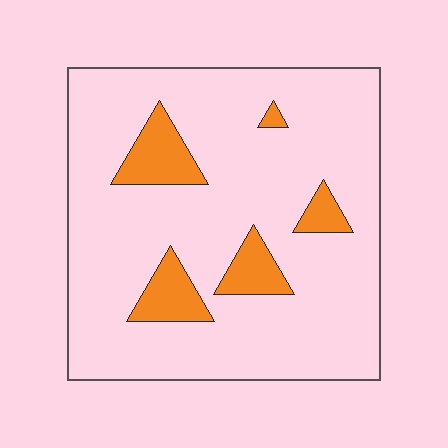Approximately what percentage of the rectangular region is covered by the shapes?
Approximately 15%.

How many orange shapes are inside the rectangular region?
5.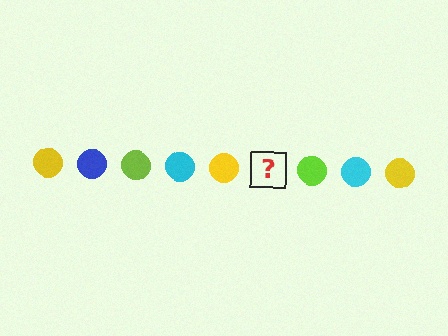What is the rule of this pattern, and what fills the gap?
The rule is that the pattern cycles through yellow, blue, lime, cyan circles. The gap should be filled with a blue circle.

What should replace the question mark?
The question mark should be replaced with a blue circle.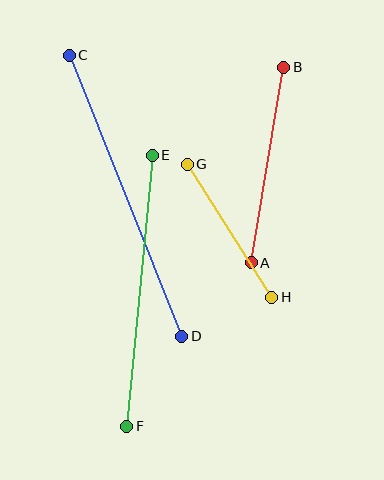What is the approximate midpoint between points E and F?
The midpoint is at approximately (140, 291) pixels.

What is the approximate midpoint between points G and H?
The midpoint is at approximately (229, 231) pixels.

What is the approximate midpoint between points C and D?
The midpoint is at approximately (126, 196) pixels.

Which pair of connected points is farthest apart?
Points C and D are farthest apart.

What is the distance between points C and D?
The distance is approximately 302 pixels.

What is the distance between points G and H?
The distance is approximately 158 pixels.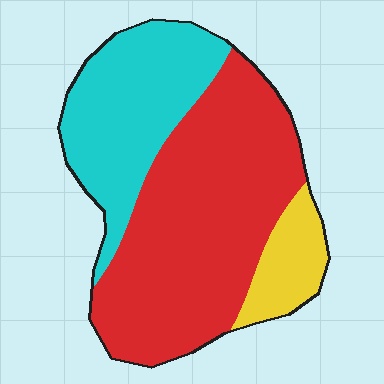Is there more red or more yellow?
Red.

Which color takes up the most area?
Red, at roughly 60%.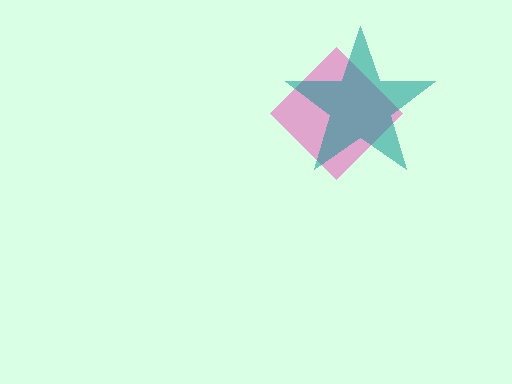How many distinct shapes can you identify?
There are 2 distinct shapes: a pink diamond, a teal star.